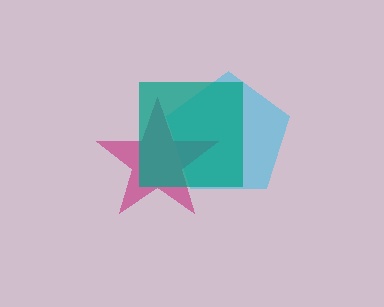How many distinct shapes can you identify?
There are 3 distinct shapes: a cyan pentagon, a magenta star, a teal square.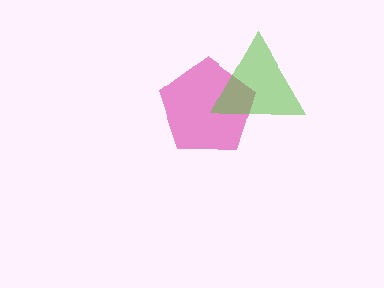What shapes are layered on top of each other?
The layered shapes are: a magenta pentagon, a lime triangle.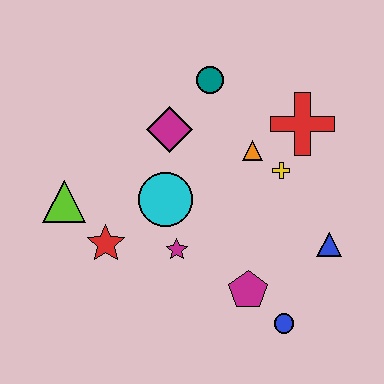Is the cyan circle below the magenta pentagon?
No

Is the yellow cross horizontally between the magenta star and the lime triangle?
No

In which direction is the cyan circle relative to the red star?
The cyan circle is to the right of the red star.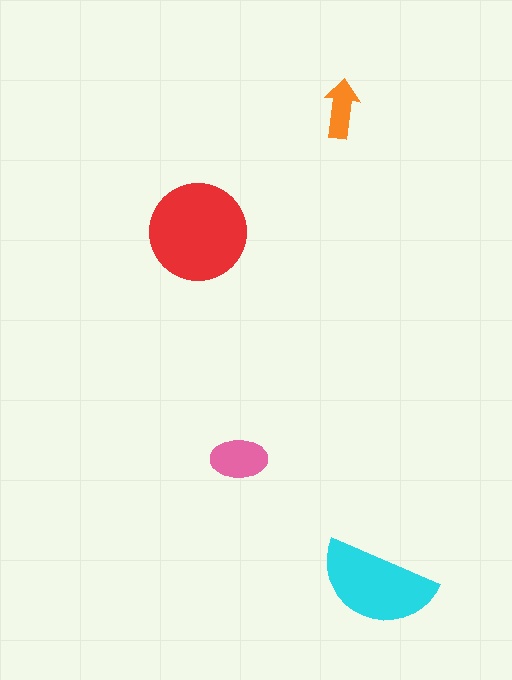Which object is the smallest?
The orange arrow.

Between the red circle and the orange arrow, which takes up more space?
The red circle.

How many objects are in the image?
There are 4 objects in the image.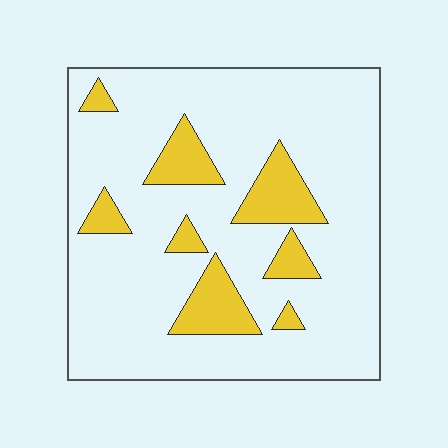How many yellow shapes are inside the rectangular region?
8.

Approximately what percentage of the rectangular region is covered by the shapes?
Approximately 15%.